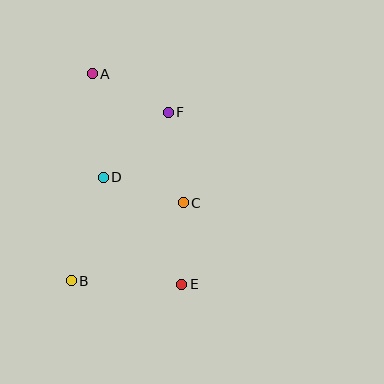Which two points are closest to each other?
Points C and E are closest to each other.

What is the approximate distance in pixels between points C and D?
The distance between C and D is approximately 84 pixels.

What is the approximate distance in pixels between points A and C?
The distance between A and C is approximately 158 pixels.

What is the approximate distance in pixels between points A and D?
The distance between A and D is approximately 104 pixels.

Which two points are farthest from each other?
Points A and E are farthest from each other.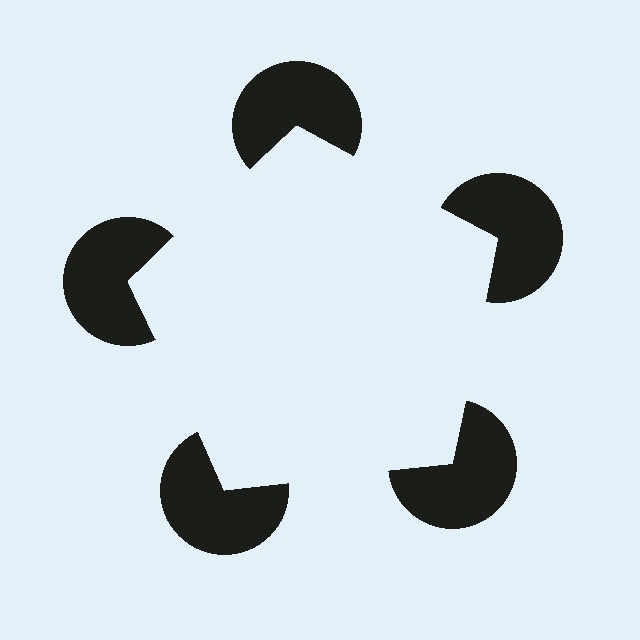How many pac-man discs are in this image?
There are 5 — one at each vertex of the illusory pentagon.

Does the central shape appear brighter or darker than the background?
It typically appears slightly brighter than the background, even though no actual brightness change is drawn.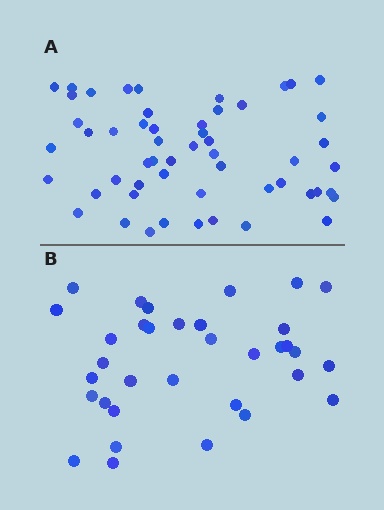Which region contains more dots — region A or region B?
Region A (the top region) has more dots.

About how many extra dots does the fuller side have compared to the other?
Region A has approximately 20 more dots than region B.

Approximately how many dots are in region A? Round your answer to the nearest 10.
About 50 dots. (The exact count is 54, which rounds to 50.)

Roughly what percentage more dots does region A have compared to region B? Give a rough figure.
About 60% more.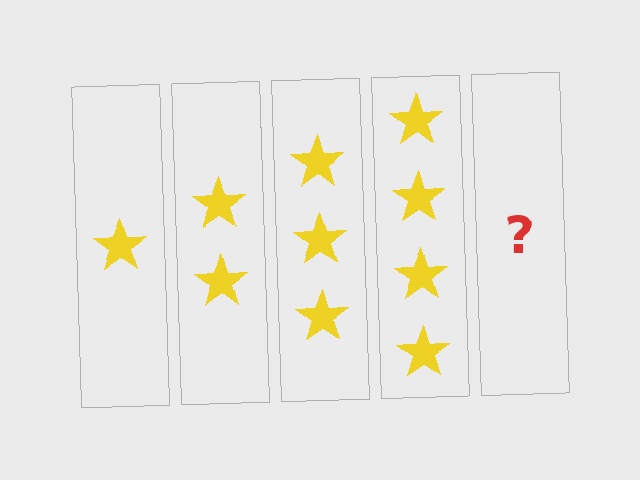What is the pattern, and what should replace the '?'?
The pattern is that each step adds one more star. The '?' should be 5 stars.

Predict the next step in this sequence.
The next step is 5 stars.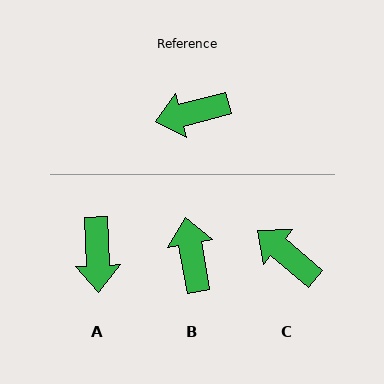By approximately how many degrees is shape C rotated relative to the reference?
Approximately 55 degrees clockwise.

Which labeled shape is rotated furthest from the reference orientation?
B, about 94 degrees away.